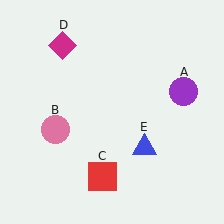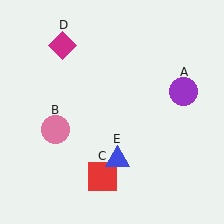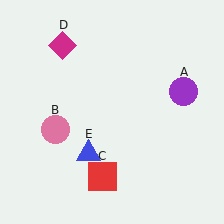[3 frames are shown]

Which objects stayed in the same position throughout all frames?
Purple circle (object A) and pink circle (object B) and red square (object C) and magenta diamond (object D) remained stationary.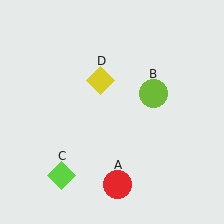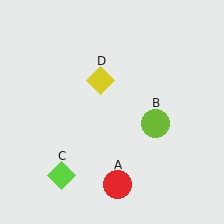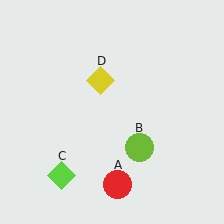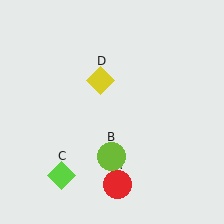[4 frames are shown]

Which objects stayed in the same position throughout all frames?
Red circle (object A) and lime diamond (object C) and yellow diamond (object D) remained stationary.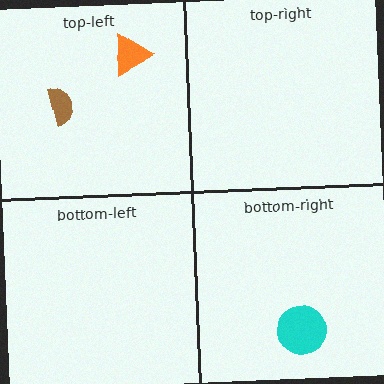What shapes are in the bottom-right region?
The cyan circle.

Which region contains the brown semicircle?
The top-left region.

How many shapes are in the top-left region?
2.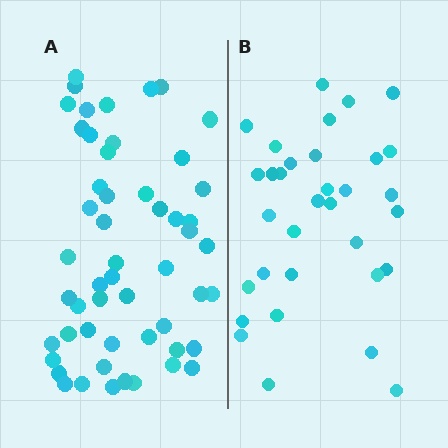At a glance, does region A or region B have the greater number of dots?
Region A (the left region) has more dots.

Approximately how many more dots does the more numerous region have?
Region A has approximately 20 more dots than region B.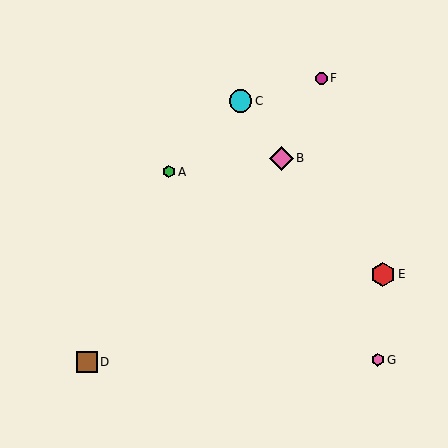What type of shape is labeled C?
Shape C is a cyan circle.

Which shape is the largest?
The red hexagon (labeled E) is the largest.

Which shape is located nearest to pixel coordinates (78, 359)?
The brown square (labeled D) at (87, 362) is nearest to that location.